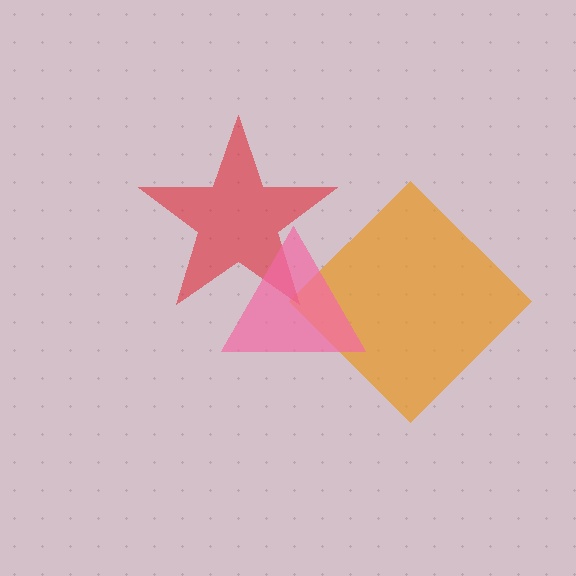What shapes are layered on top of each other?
The layered shapes are: an orange diamond, a red star, a pink triangle.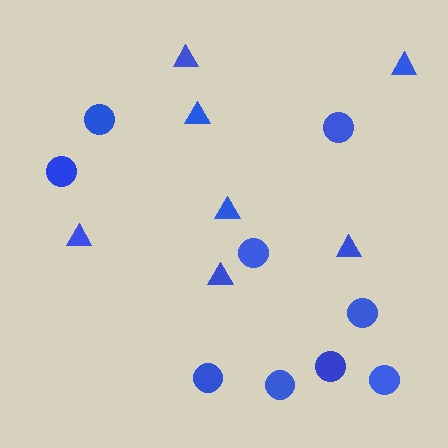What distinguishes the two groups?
There are 2 groups: one group of circles (9) and one group of triangles (7).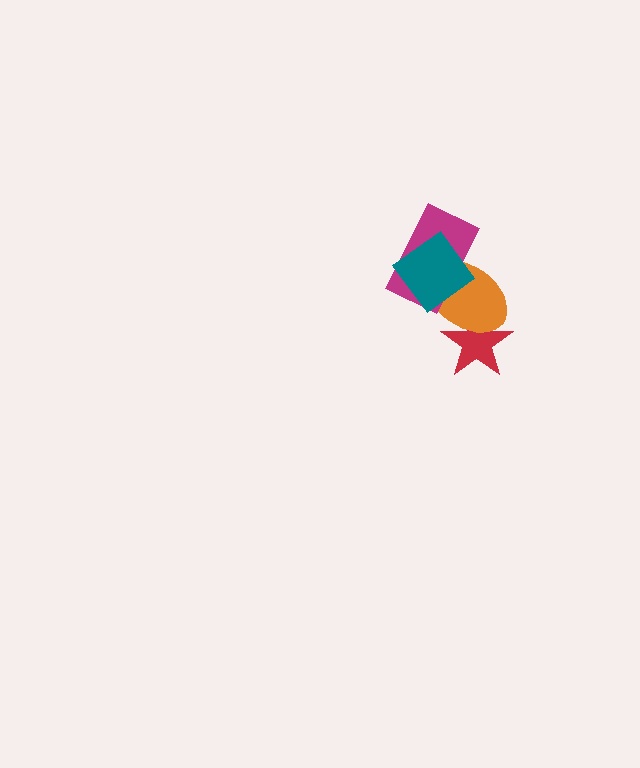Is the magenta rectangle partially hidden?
Yes, it is partially covered by another shape.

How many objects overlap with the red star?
1 object overlaps with the red star.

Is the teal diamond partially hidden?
No, no other shape covers it.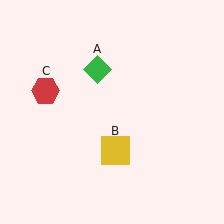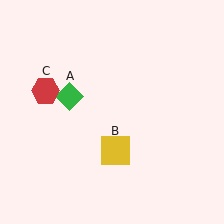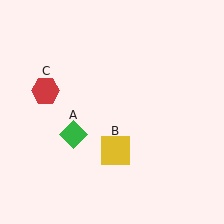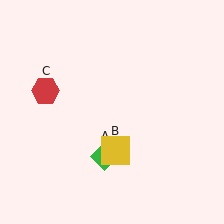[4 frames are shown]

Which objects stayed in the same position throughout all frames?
Yellow square (object B) and red hexagon (object C) remained stationary.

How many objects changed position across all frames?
1 object changed position: green diamond (object A).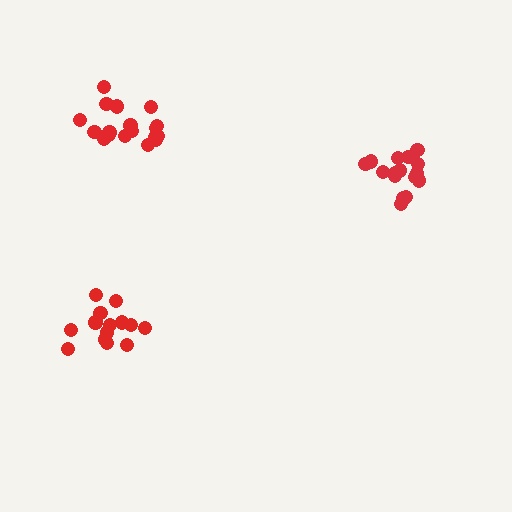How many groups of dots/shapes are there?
There are 3 groups.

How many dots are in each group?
Group 1: 14 dots, Group 2: 16 dots, Group 3: 18 dots (48 total).